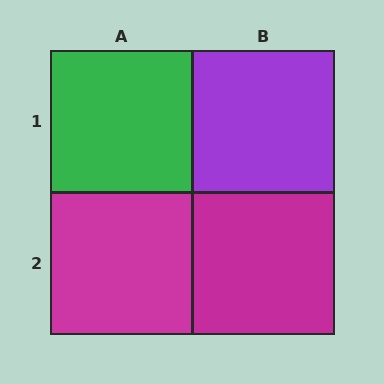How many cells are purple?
1 cell is purple.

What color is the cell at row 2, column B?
Magenta.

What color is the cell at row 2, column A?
Magenta.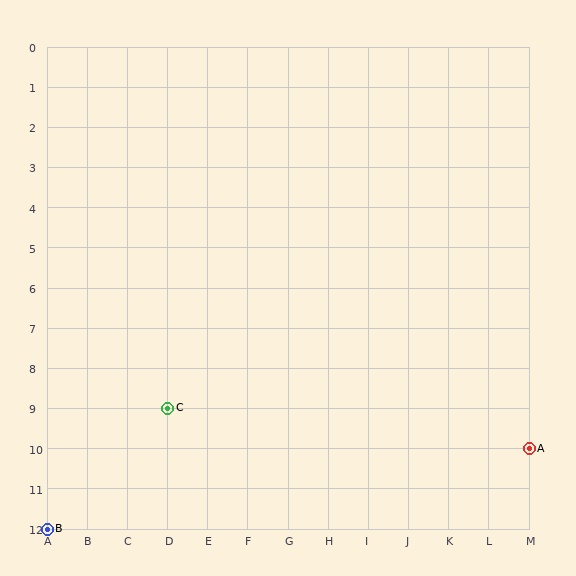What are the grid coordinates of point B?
Point B is at grid coordinates (A, 12).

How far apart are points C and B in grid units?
Points C and B are 3 columns and 3 rows apart (about 4.2 grid units diagonally).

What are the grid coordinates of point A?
Point A is at grid coordinates (M, 10).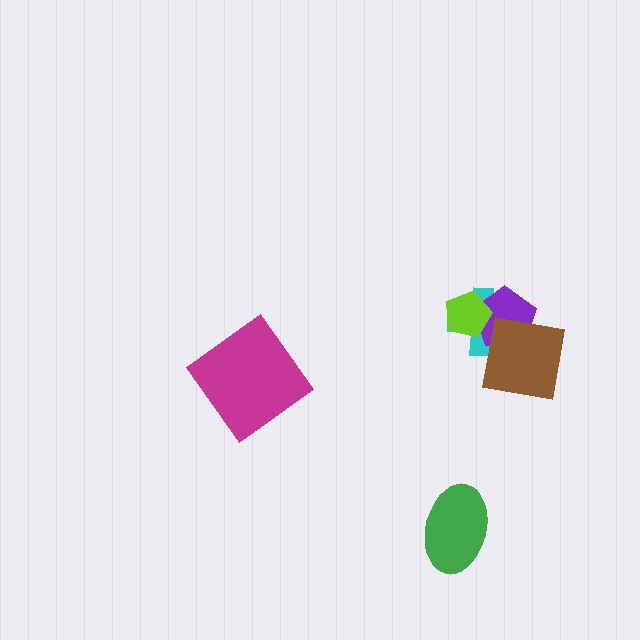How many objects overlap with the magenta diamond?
0 objects overlap with the magenta diamond.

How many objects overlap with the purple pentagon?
3 objects overlap with the purple pentagon.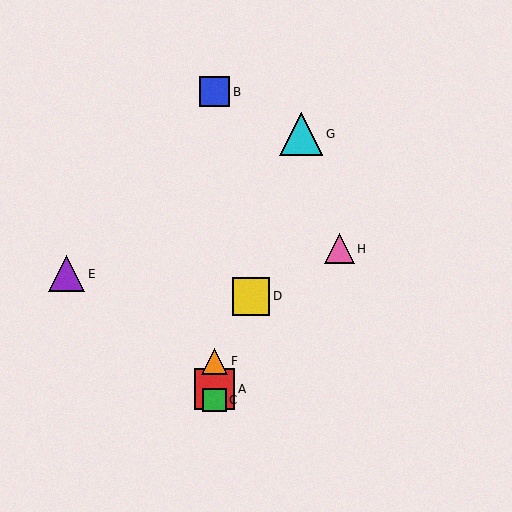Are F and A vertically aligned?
Yes, both are at x≈215.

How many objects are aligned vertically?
4 objects (A, B, C, F) are aligned vertically.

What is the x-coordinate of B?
Object B is at x≈215.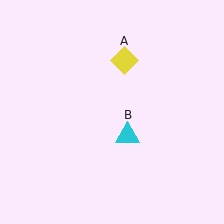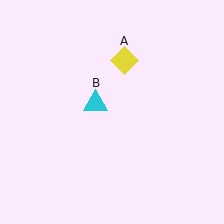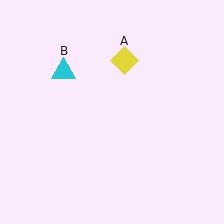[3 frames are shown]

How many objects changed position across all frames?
1 object changed position: cyan triangle (object B).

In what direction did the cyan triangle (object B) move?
The cyan triangle (object B) moved up and to the left.